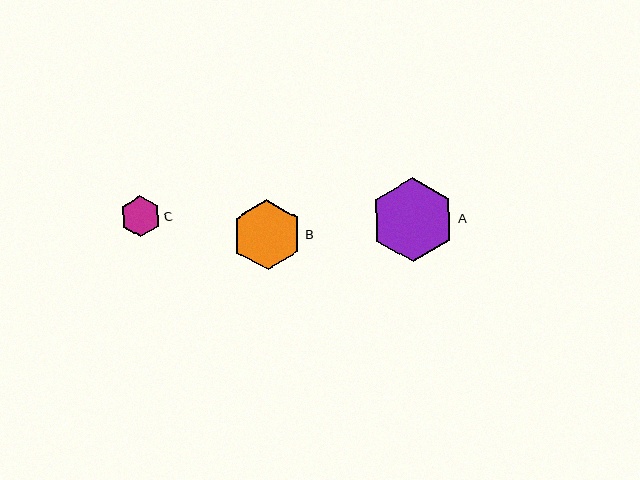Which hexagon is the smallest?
Hexagon C is the smallest with a size of approximately 41 pixels.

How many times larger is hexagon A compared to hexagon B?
Hexagon A is approximately 1.2 times the size of hexagon B.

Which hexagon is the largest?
Hexagon A is the largest with a size of approximately 84 pixels.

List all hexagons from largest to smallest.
From largest to smallest: A, B, C.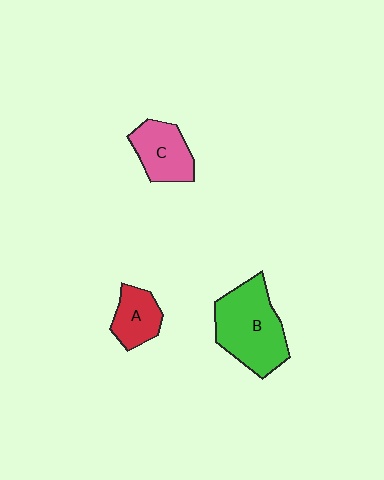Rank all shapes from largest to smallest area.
From largest to smallest: B (green), C (pink), A (red).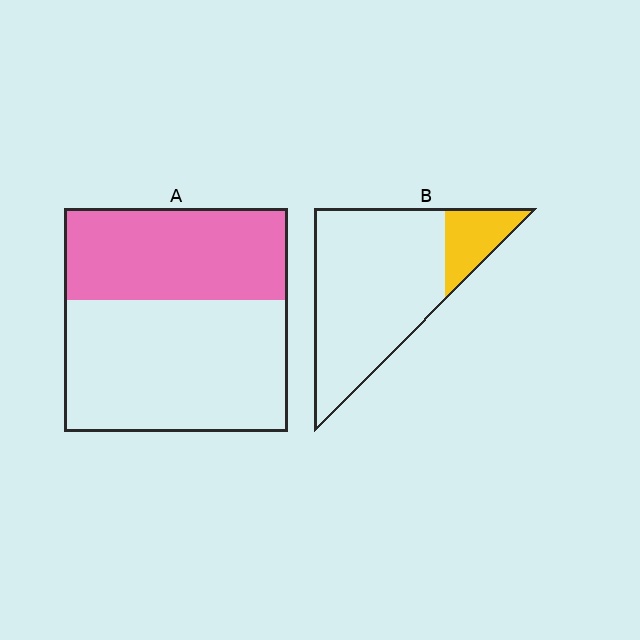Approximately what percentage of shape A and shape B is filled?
A is approximately 40% and B is approximately 15%.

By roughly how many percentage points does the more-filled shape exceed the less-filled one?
By roughly 25 percentage points (A over B).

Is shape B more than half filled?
No.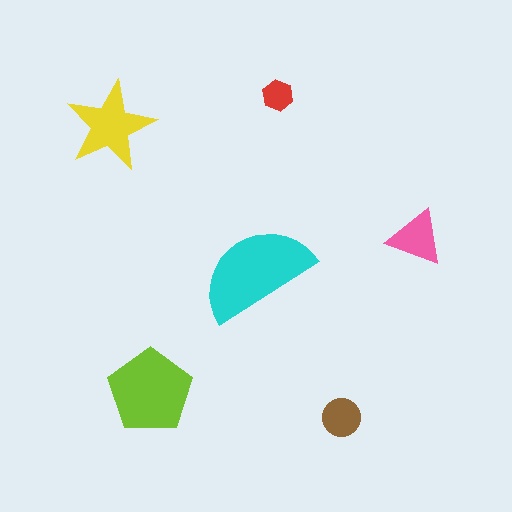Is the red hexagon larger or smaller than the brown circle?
Smaller.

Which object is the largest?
The cyan semicircle.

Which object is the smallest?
The red hexagon.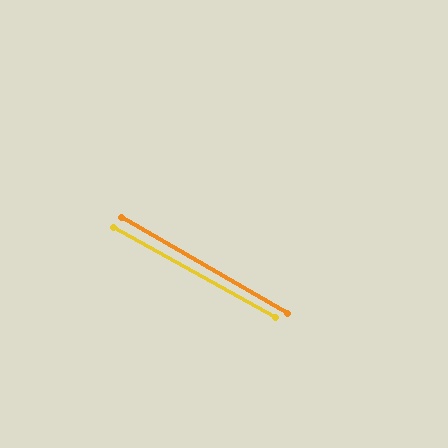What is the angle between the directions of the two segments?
Approximately 1 degree.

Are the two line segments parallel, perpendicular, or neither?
Parallel — their directions differ by only 1.0°.